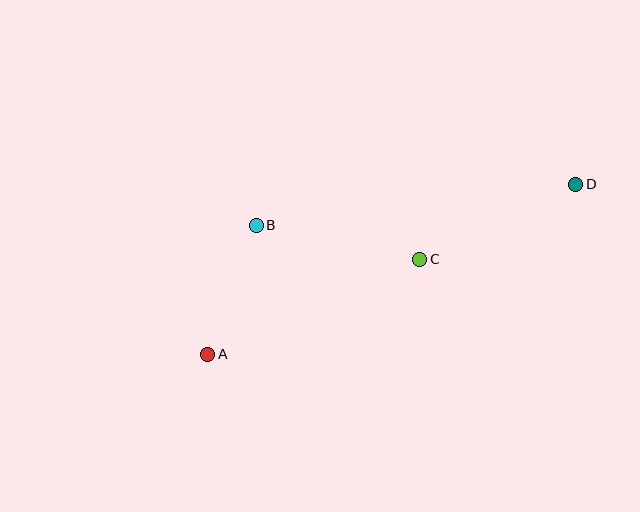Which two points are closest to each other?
Points A and B are closest to each other.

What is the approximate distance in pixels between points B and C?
The distance between B and C is approximately 167 pixels.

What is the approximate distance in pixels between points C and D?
The distance between C and D is approximately 174 pixels.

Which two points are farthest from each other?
Points A and D are farthest from each other.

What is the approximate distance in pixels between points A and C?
The distance between A and C is approximately 232 pixels.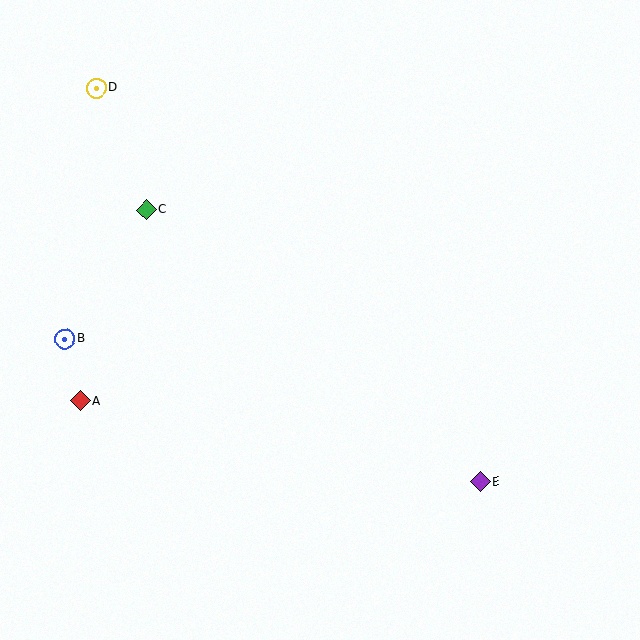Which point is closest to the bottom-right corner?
Point E is closest to the bottom-right corner.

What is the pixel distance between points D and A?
The distance between D and A is 313 pixels.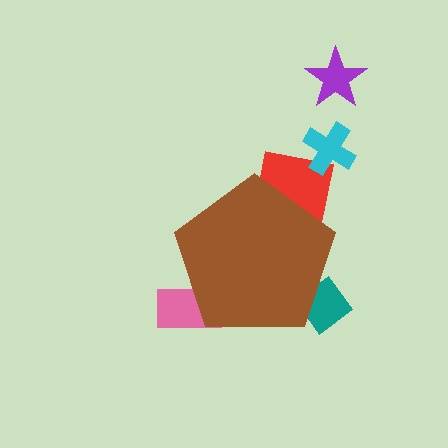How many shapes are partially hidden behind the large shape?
3 shapes are partially hidden.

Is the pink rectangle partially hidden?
Yes, the pink rectangle is partially hidden behind the brown pentagon.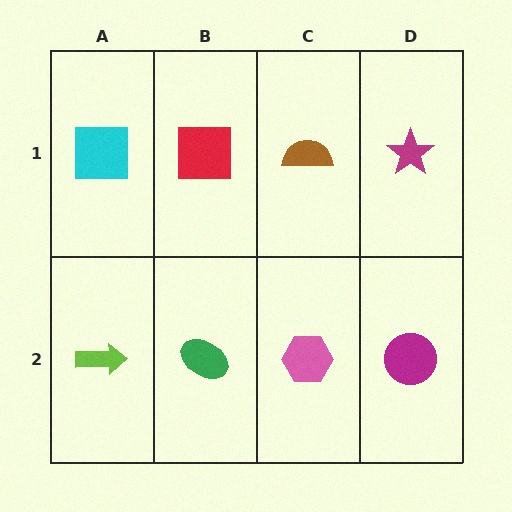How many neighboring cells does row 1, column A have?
2.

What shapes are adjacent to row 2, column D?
A magenta star (row 1, column D), a pink hexagon (row 2, column C).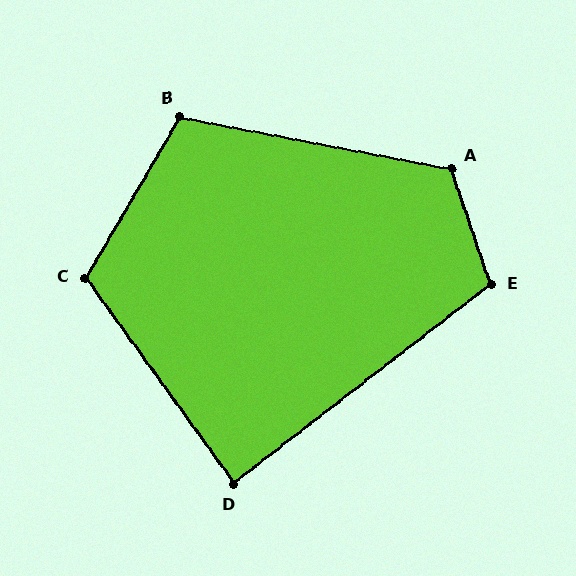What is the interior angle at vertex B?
Approximately 109 degrees (obtuse).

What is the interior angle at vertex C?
Approximately 114 degrees (obtuse).